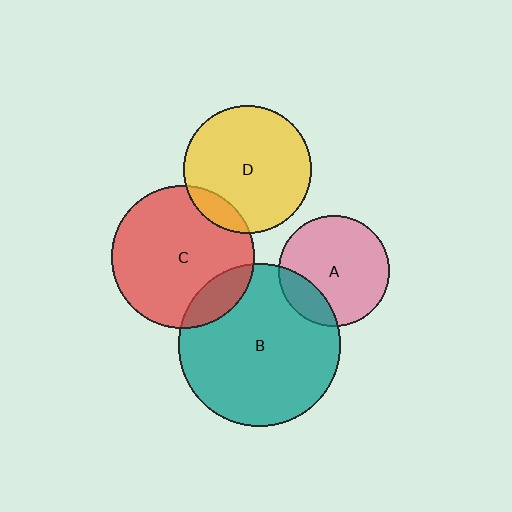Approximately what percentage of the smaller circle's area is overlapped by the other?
Approximately 20%.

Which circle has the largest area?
Circle B (teal).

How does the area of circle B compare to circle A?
Approximately 2.2 times.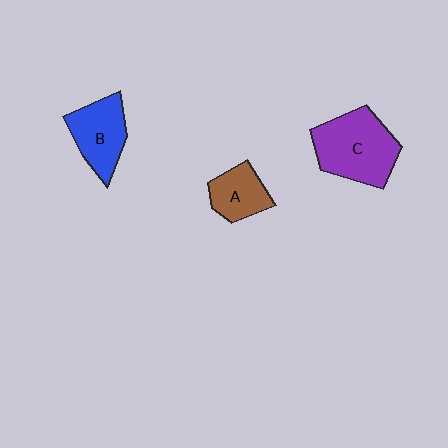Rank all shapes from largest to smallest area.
From largest to smallest: C (purple), B (blue), A (brown).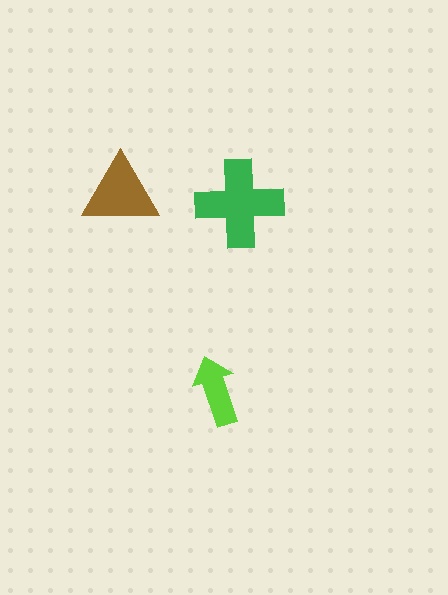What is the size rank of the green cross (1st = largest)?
1st.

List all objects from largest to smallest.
The green cross, the brown triangle, the lime arrow.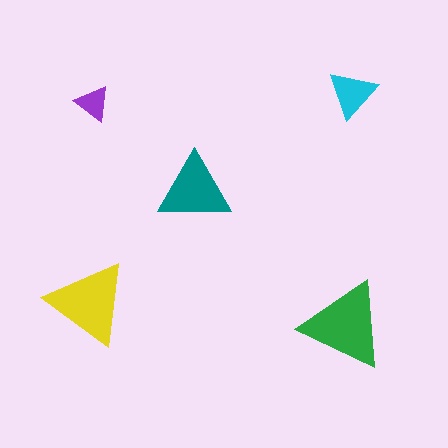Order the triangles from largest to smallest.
the green one, the yellow one, the teal one, the cyan one, the purple one.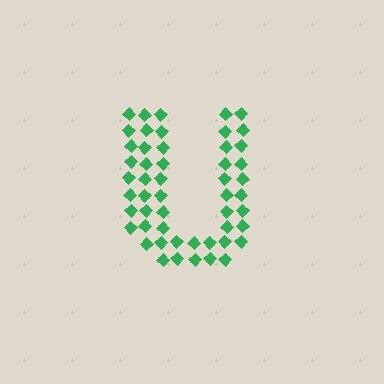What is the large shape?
The large shape is the letter U.